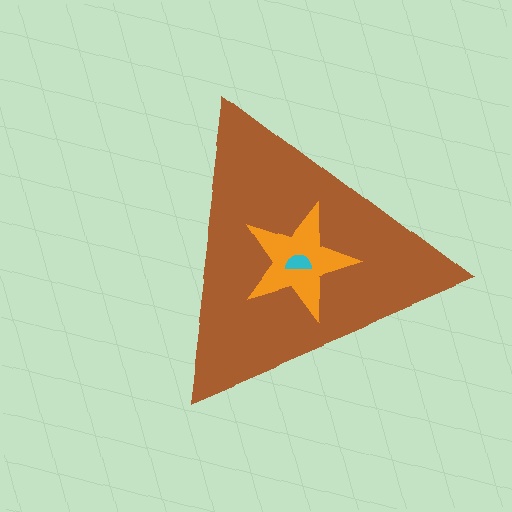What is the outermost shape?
The brown triangle.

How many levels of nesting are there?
3.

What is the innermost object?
The cyan semicircle.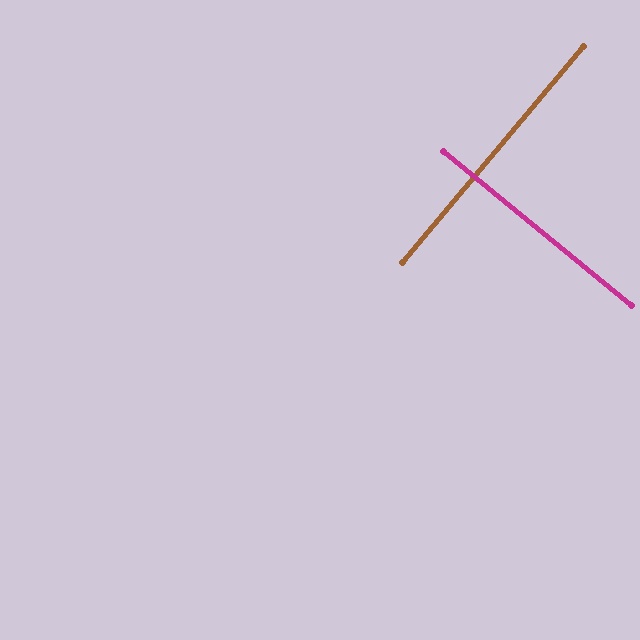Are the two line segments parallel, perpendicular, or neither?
Perpendicular — they meet at approximately 89°.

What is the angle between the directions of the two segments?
Approximately 89 degrees.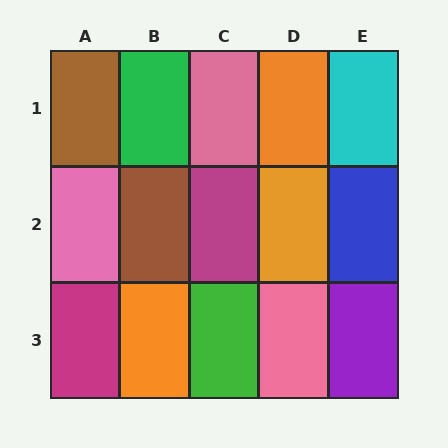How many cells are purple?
1 cell is purple.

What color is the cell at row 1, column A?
Brown.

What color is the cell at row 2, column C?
Magenta.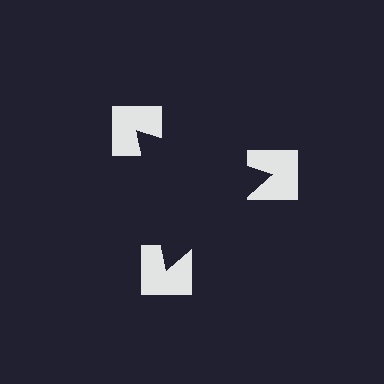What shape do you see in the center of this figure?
An illusory triangle — its edges are inferred from the aligned wedge cuts in the notched squares, not physically drawn.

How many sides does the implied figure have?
3 sides.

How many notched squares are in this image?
There are 3 — one at each vertex of the illusory triangle.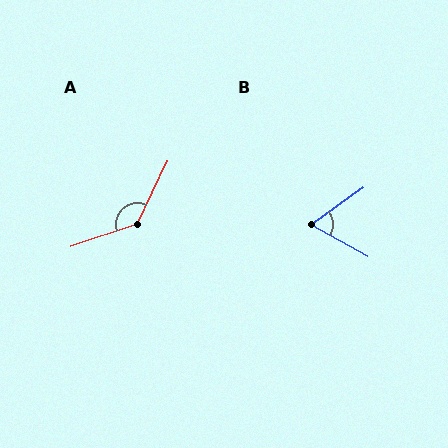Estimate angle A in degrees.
Approximately 134 degrees.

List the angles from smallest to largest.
B (66°), A (134°).